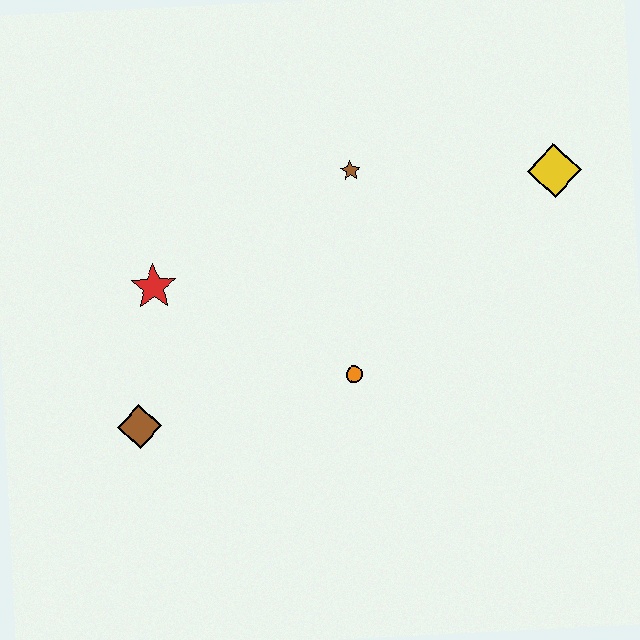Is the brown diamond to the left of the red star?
Yes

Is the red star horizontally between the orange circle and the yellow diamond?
No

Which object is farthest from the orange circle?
The yellow diamond is farthest from the orange circle.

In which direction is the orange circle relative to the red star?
The orange circle is to the right of the red star.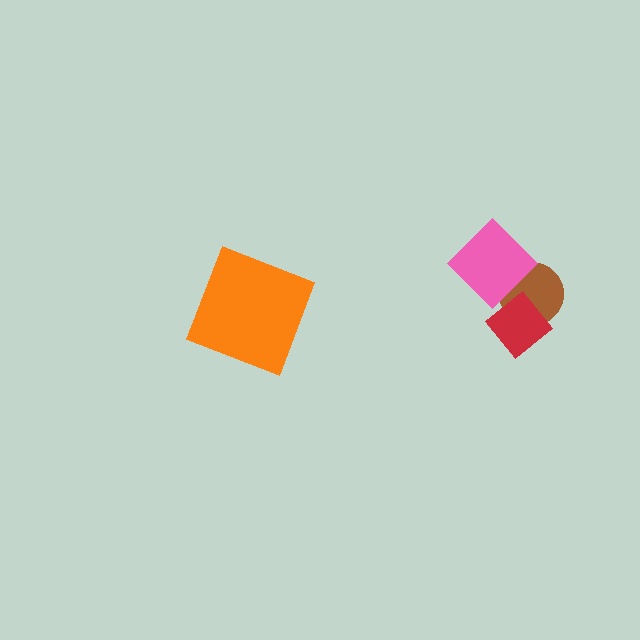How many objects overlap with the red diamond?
2 objects overlap with the red diamond.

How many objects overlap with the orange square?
0 objects overlap with the orange square.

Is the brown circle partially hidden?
Yes, it is partially covered by another shape.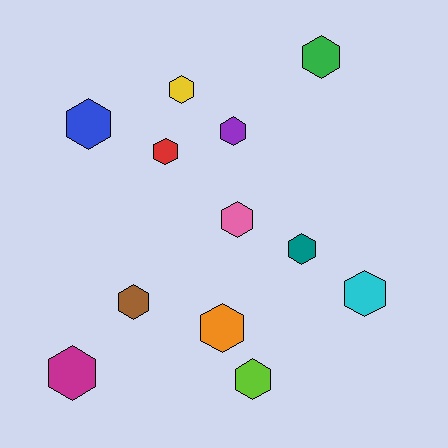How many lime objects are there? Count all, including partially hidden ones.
There is 1 lime object.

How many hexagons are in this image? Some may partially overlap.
There are 12 hexagons.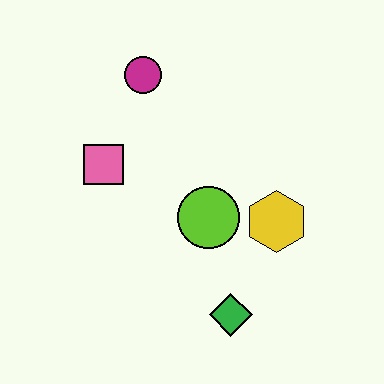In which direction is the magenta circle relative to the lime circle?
The magenta circle is above the lime circle.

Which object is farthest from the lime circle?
The magenta circle is farthest from the lime circle.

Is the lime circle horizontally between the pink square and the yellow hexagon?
Yes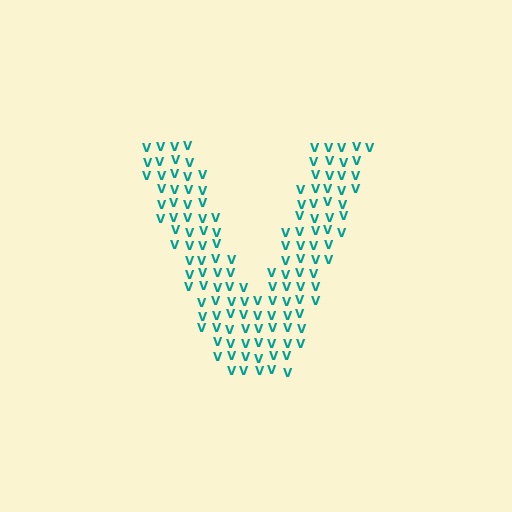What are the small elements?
The small elements are letter V's.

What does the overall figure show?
The overall figure shows the letter V.